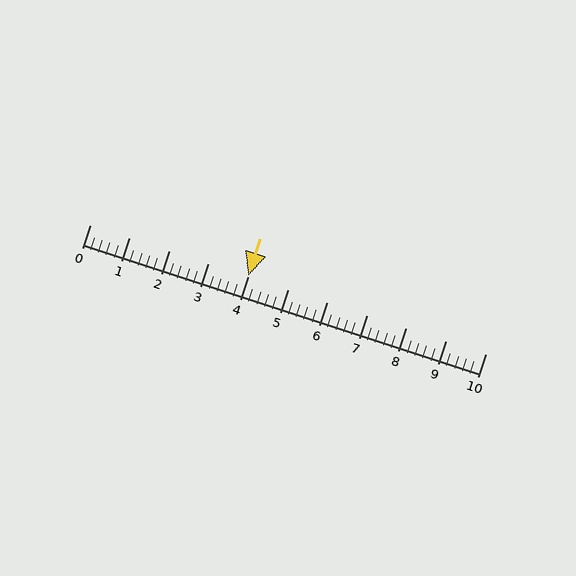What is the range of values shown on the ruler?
The ruler shows values from 0 to 10.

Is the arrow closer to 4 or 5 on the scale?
The arrow is closer to 4.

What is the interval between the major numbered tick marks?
The major tick marks are spaced 1 units apart.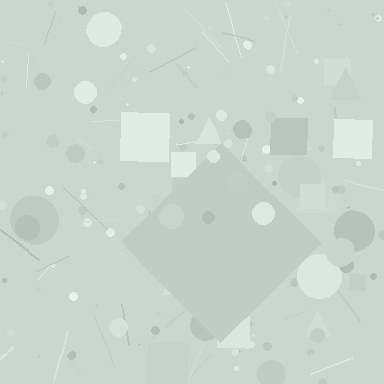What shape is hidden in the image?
A diamond is hidden in the image.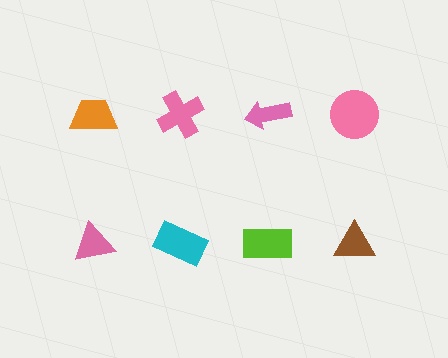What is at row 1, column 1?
An orange trapezoid.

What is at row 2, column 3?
A lime rectangle.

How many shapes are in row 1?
4 shapes.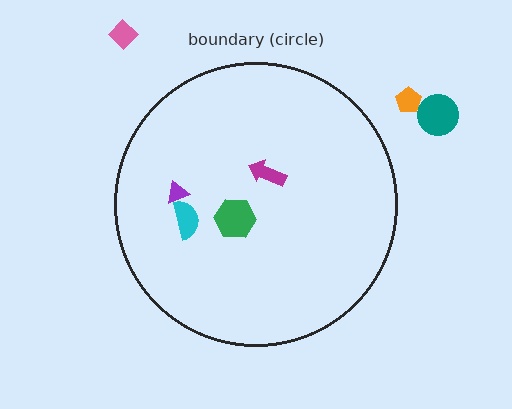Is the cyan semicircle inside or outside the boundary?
Inside.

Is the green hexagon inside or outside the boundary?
Inside.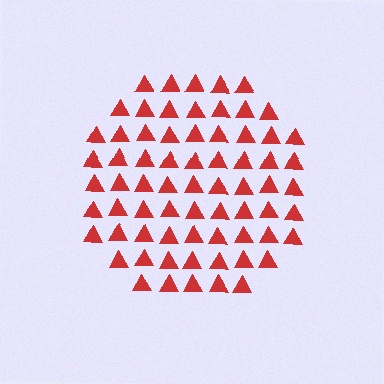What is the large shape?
The large shape is a circle.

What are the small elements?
The small elements are triangles.